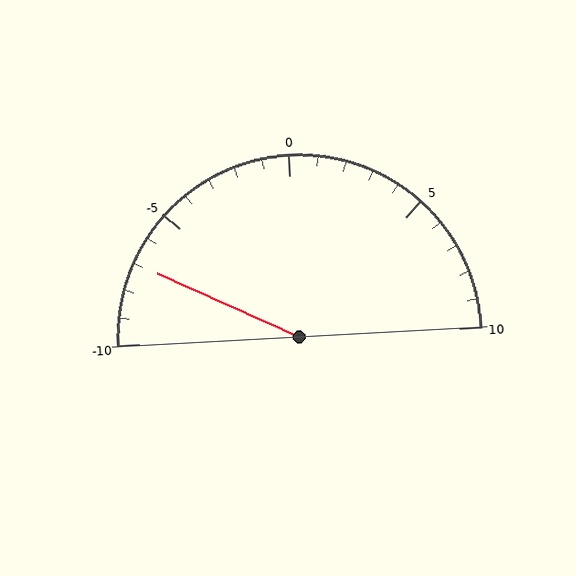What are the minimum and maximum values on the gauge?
The gauge ranges from -10 to 10.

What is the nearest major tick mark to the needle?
The nearest major tick mark is -5.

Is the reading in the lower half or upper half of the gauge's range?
The reading is in the lower half of the range (-10 to 10).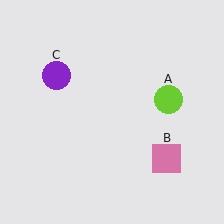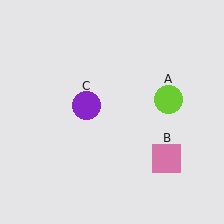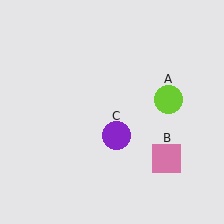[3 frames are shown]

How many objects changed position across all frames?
1 object changed position: purple circle (object C).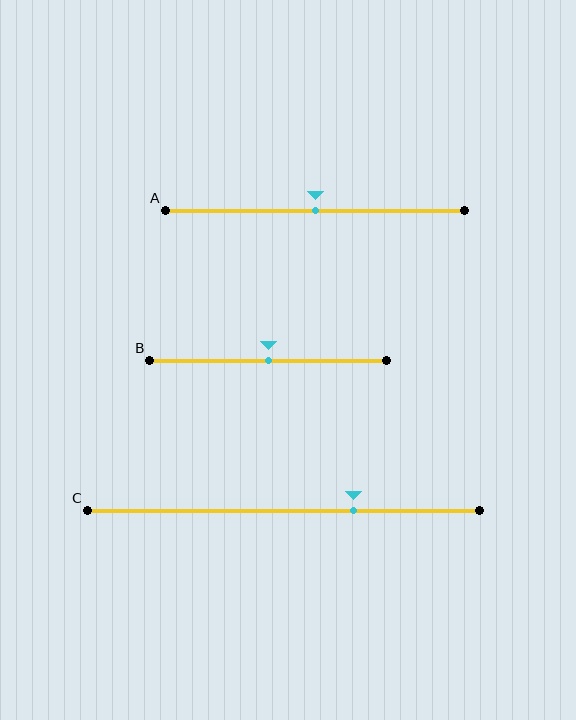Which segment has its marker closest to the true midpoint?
Segment A has its marker closest to the true midpoint.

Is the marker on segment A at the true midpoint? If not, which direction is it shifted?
Yes, the marker on segment A is at the true midpoint.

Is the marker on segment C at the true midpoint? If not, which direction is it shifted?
No, the marker on segment C is shifted to the right by about 18% of the segment length.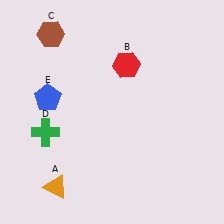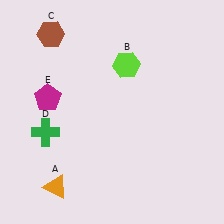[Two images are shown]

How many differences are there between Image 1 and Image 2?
There are 2 differences between the two images.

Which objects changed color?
B changed from red to lime. E changed from blue to magenta.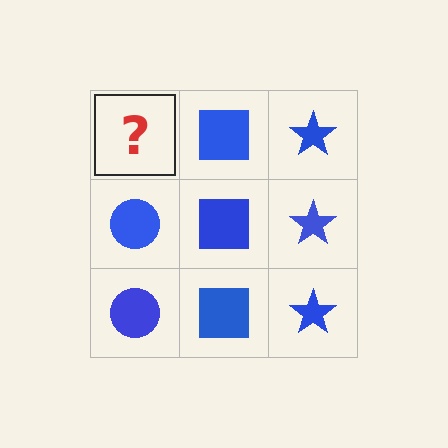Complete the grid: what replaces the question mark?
The question mark should be replaced with a blue circle.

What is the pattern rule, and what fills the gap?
The rule is that each column has a consistent shape. The gap should be filled with a blue circle.